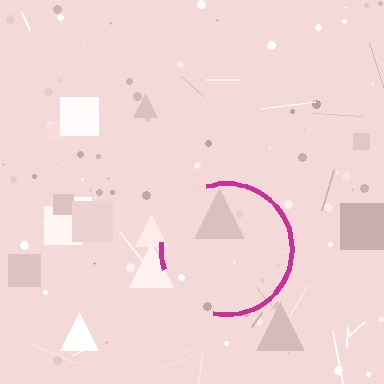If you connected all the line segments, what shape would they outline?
They would outline a circle.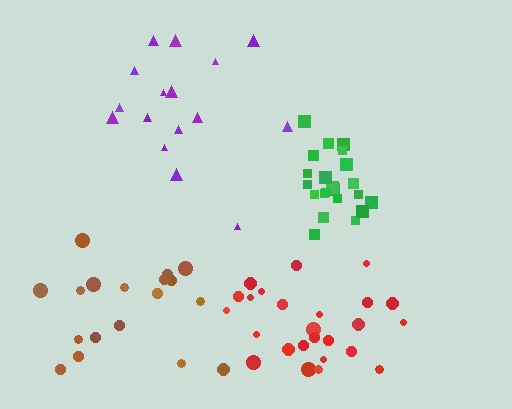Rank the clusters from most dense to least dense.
green, red, purple, brown.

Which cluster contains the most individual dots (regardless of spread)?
Red (27).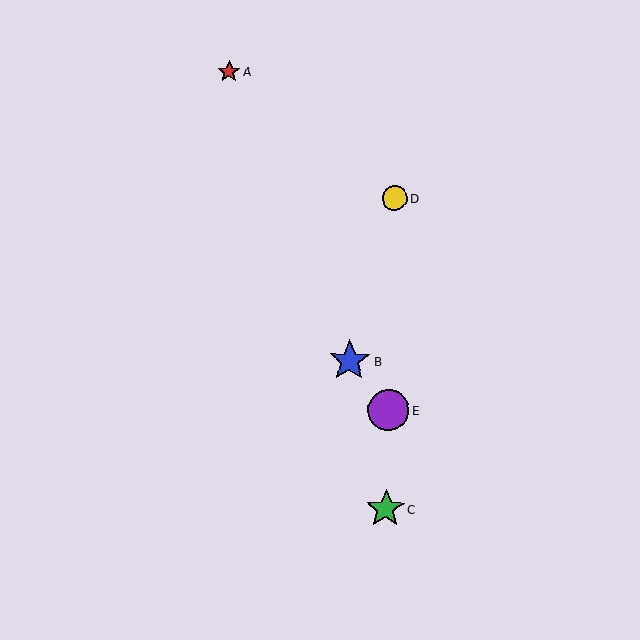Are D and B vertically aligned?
No, D is at x≈395 and B is at x≈350.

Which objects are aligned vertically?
Objects C, D, E are aligned vertically.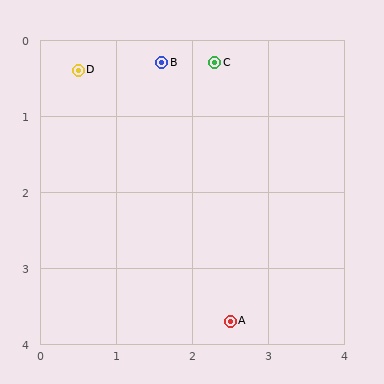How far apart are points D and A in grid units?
Points D and A are about 3.9 grid units apart.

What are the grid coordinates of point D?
Point D is at approximately (0.5, 0.4).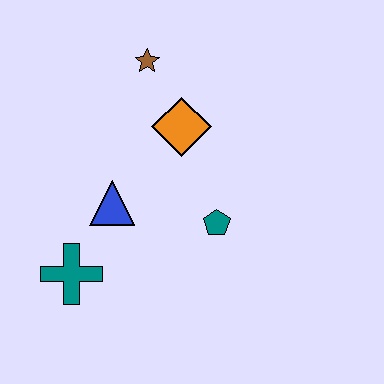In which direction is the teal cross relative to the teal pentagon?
The teal cross is to the left of the teal pentagon.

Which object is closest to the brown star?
The orange diamond is closest to the brown star.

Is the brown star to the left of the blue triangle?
No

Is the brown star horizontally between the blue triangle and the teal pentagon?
Yes